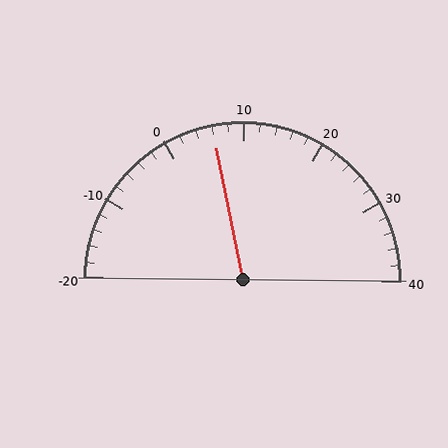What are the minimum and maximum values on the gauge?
The gauge ranges from -20 to 40.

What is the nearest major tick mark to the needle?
The nearest major tick mark is 10.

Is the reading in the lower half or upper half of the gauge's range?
The reading is in the lower half of the range (-20 to 40).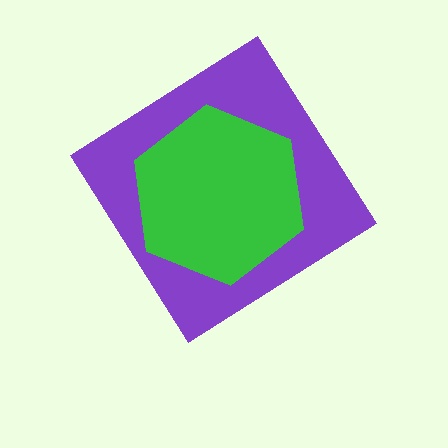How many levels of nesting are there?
2.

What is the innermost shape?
The green hexagon.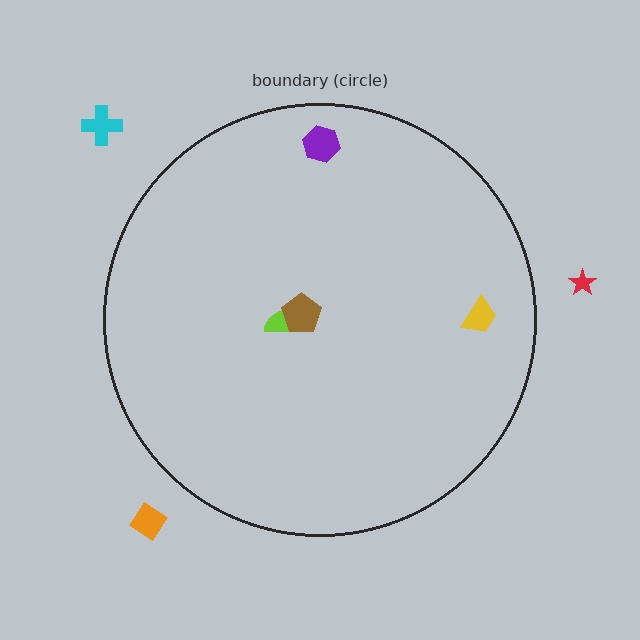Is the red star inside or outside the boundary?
Outside.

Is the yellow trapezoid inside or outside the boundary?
Inside.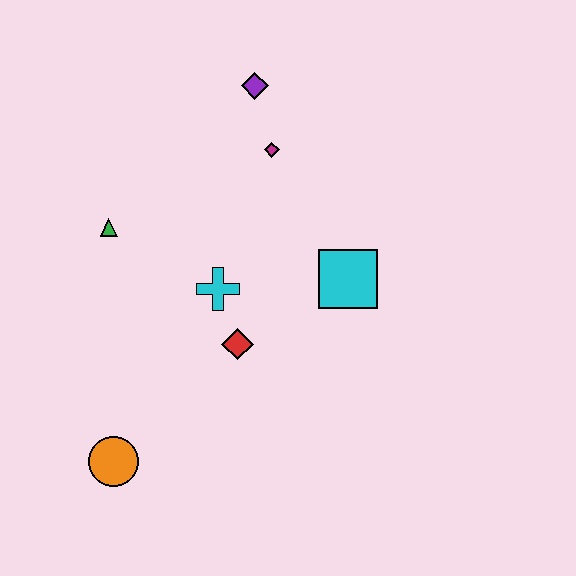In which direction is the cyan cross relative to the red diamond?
The cyan cross is above the red diamond.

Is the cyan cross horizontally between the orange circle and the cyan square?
Yes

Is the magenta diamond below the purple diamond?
Yes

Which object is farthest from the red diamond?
The purple diamond is farthest from the red diamond.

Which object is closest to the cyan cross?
The red diamond is closest to the cyan cross.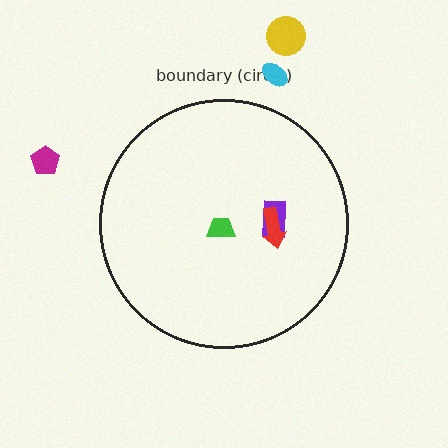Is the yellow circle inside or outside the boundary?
Outside.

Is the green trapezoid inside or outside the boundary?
Inside.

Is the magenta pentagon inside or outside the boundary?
Outside.